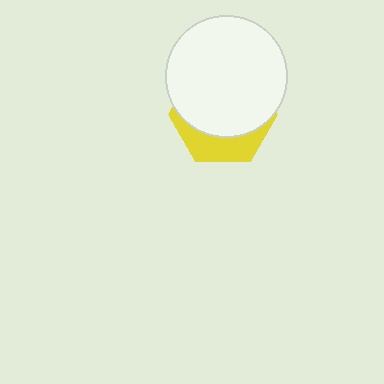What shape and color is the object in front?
The object in front is a white circle.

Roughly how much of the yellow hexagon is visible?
A small part of it is visible (roughly 30%).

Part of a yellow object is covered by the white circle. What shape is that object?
It is a hexagon.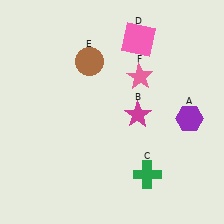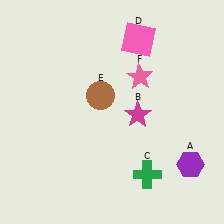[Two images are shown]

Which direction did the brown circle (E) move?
The brown circle (E) moved down.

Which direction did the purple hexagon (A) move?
The purple hexagon (A) moved down.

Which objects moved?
The objects that moved are: the purple hexagon (A), the brown circle (E).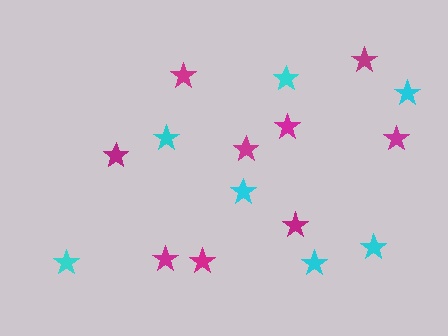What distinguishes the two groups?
There are 2 groups: one group of magenta stars (9) and one group of cyan stars (7).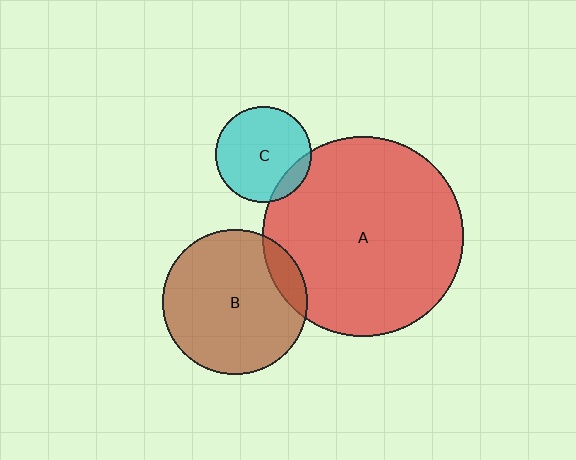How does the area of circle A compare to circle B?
Approximately 1.9 times.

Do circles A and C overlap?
Yes.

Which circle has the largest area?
Circle A (red).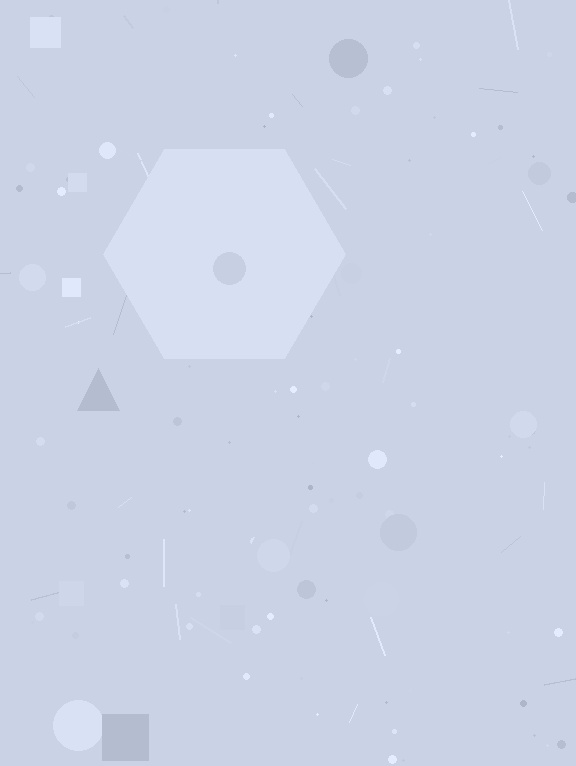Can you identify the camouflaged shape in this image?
The camouflaged shape is a hexagon.